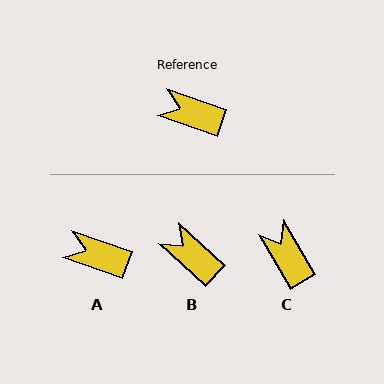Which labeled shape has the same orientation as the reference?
A.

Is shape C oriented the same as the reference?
No, it is off by about 41 degrees.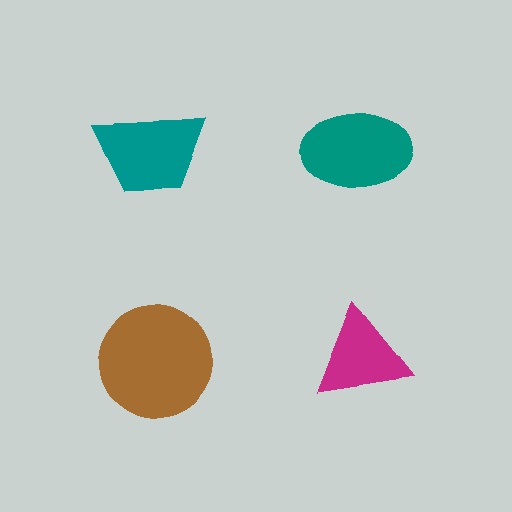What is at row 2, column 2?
A magenta triangle.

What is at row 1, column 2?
A teal ellipse.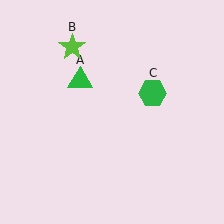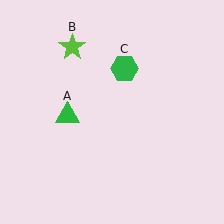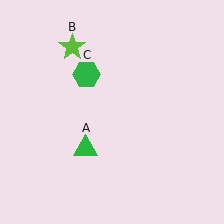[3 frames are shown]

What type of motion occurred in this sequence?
The green triangle (object A), green hexagon (object C) rotated counterclockwise around the center of the scene.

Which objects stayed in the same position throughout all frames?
Lime star (object B) remained stationary.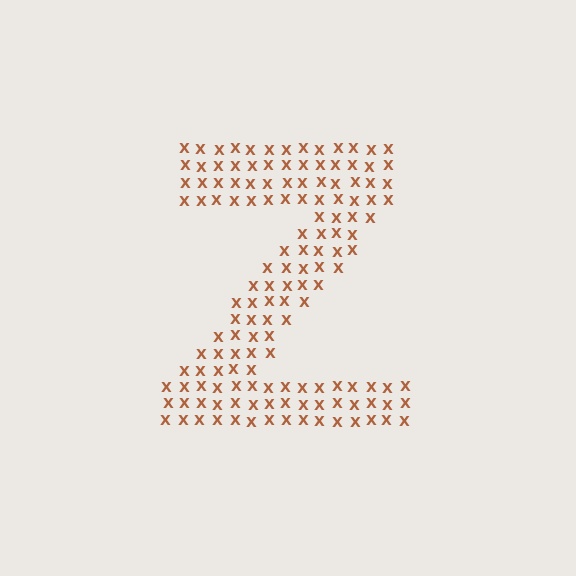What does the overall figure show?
The overall figure shows the letter Z.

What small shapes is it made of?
It is made of small letter X's.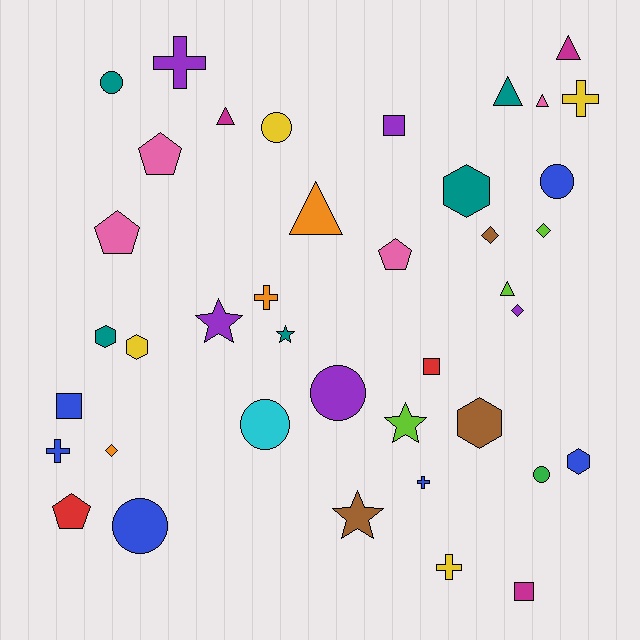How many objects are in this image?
There are 40 objects.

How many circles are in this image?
There are 7 circles.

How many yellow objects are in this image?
There are 4 yellow objects.